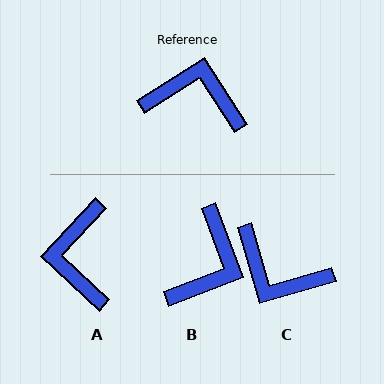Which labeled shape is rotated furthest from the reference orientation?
C, about 164 degrees away.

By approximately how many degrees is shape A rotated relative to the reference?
Approximately 104 degrees counter-clockwise.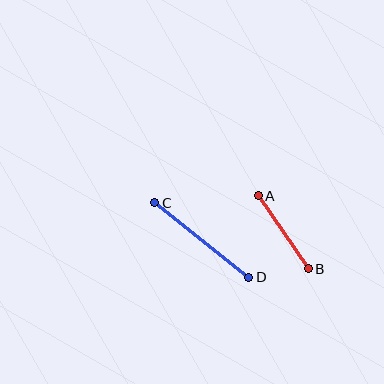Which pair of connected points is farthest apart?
Points C and D are farthest apart.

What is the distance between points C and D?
The distance is approximately 120 pixels.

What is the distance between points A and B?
The distance is approximately 89 pixels.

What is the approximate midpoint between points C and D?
The midpoint is at approximately (202, 240) pixels.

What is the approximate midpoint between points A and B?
The midpoint is at approximately (283, 232) pixels.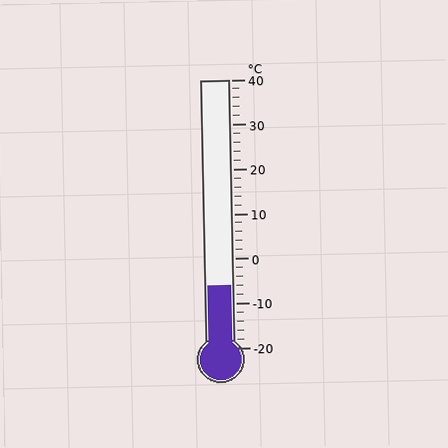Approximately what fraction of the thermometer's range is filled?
The thermometer is filled to approximately 25% of its range.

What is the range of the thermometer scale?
The thermometer scale ranges from -20°C to 40°C.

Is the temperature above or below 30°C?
The temperature is below 30°C.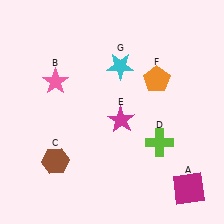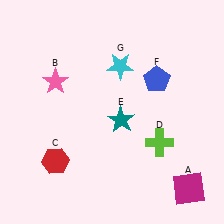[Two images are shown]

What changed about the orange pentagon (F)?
In Image 1, F is orange. In Image 2, it changed to blue.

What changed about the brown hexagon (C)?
In Image 1, C is brown. In Image 2, it changed to red.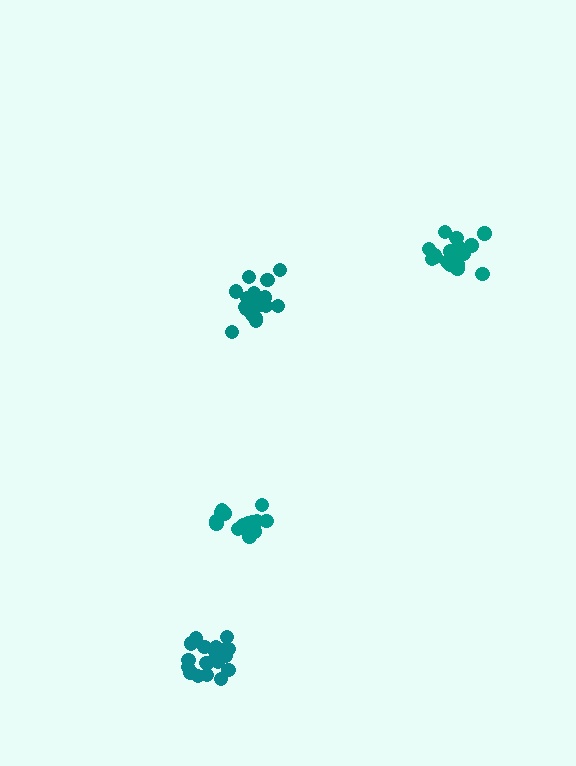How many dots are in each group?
Group 1: 20 dots, Group 2: 20 dots, Group 3: 19 dots, Group 4: 14 dots (73 total).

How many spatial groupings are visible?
There are 4 spatial groupings.